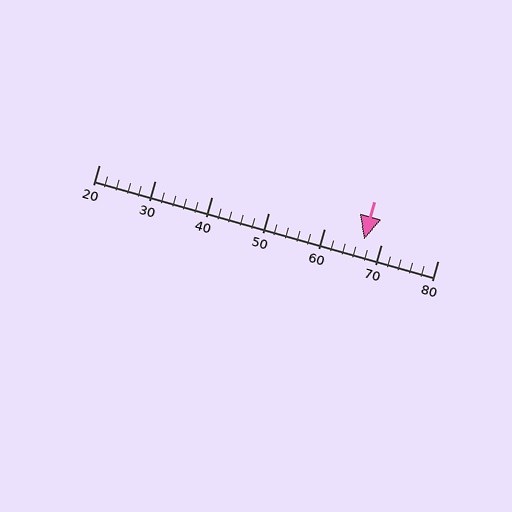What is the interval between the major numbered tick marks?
The major tick marks are spaced 10 units apart.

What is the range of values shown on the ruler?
The ruler shows values from 20 to 80.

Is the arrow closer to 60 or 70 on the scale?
The arrow is closer to 70.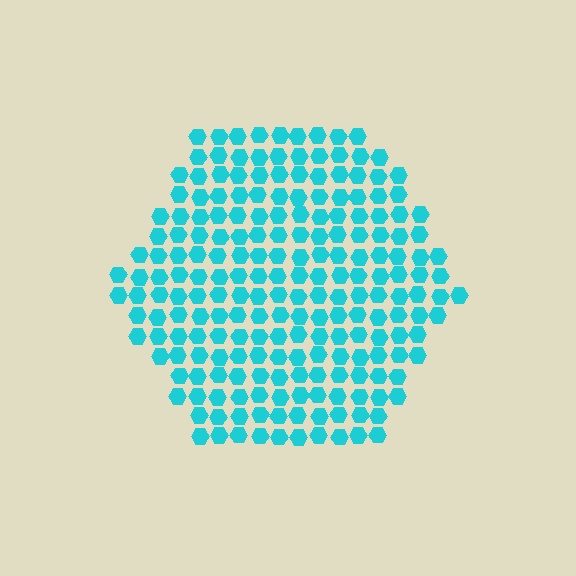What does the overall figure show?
The overall figure shows a hexagon.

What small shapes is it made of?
It is made of small hexagons.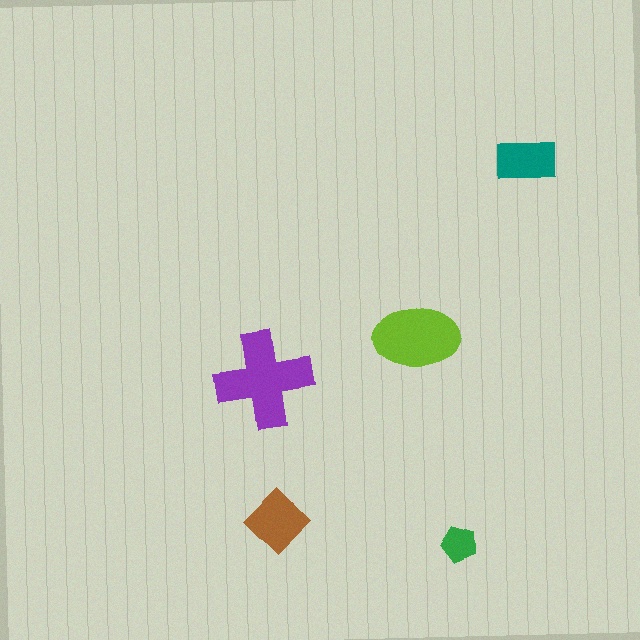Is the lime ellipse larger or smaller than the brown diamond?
Larger.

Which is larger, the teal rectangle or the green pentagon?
The teal rectangle.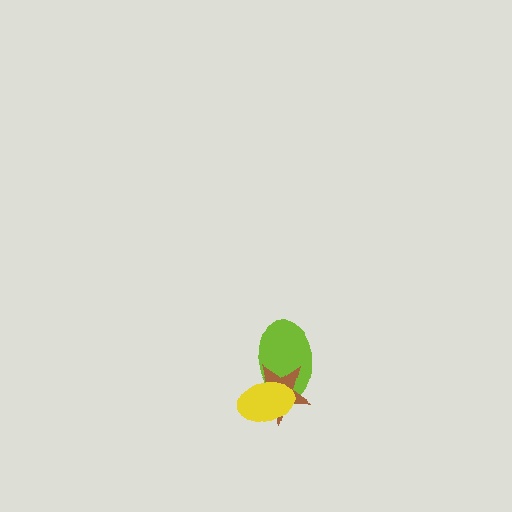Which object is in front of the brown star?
The yellow ellipse is in front of the brown star.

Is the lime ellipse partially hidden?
Yes, it is partially covered by another shape.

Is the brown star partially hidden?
Yes, it is partially covered by another shape.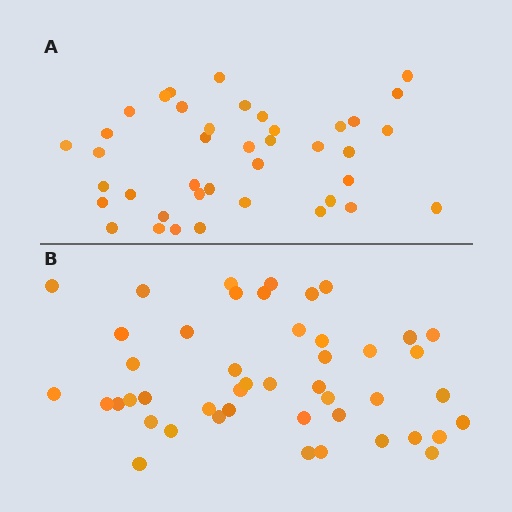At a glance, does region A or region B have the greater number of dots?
Region B (the bottom region) has more dots.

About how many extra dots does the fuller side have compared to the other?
Region B has about 6 more dots than region A.